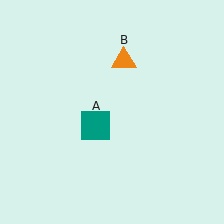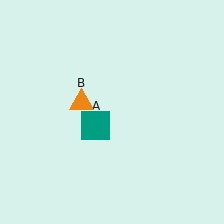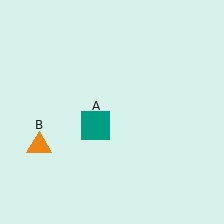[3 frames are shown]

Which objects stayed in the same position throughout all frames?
Teal square (object A) remained stationary.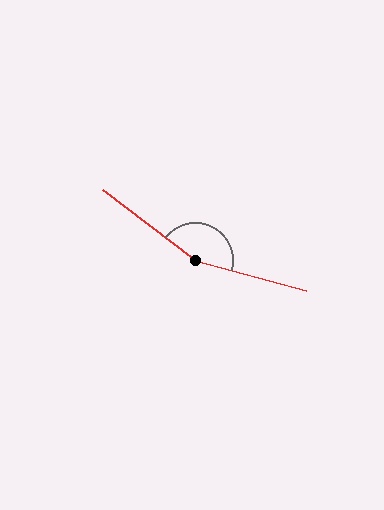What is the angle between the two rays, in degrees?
Approximately 158 degrees.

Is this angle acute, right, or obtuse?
It is obtuse.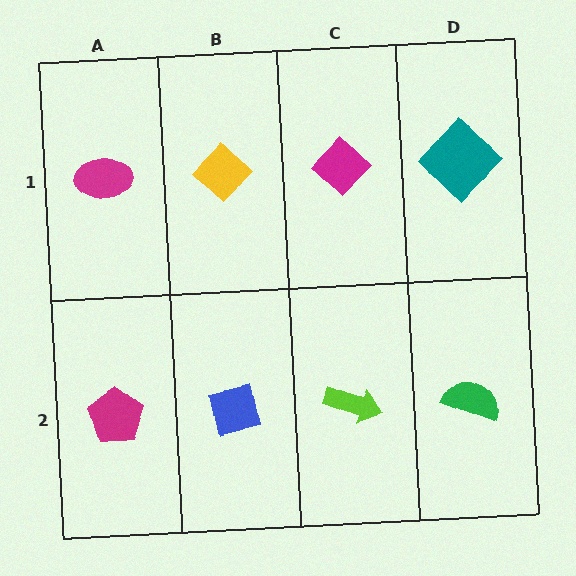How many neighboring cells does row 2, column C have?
3.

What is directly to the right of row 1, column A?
A yellow diamond.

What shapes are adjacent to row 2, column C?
A magenta diamond (row 1, column C), a blue square (row 2, column B), a green semicircle (row 2, column D).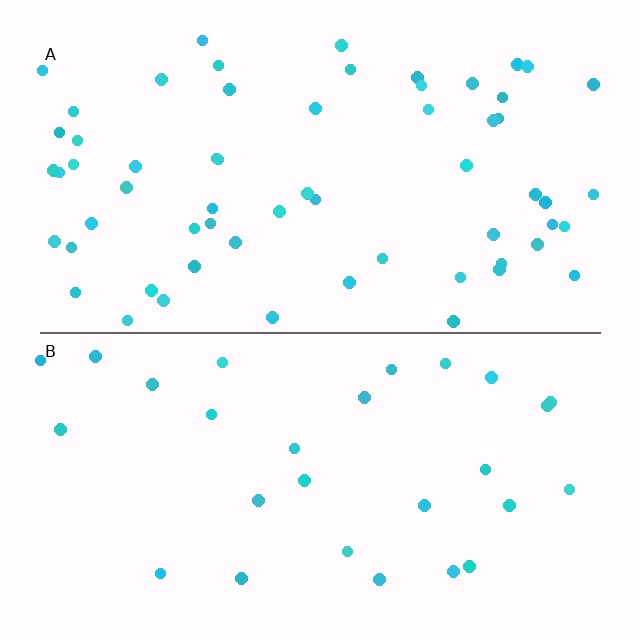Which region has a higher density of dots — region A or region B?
A (the top).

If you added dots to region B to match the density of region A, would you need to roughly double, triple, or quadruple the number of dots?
Approximately double.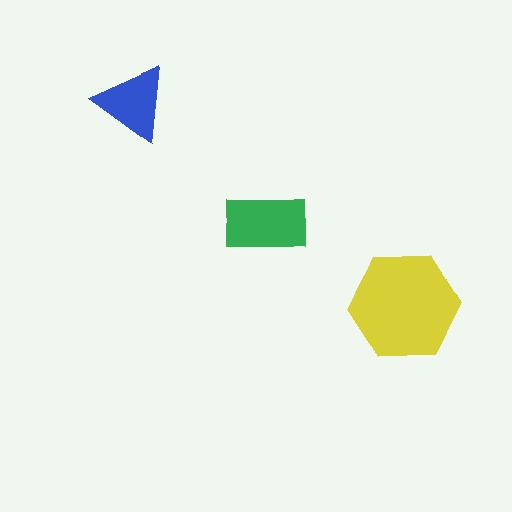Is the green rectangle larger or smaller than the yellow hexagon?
Smaller.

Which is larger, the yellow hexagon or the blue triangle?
The yellow hexagon.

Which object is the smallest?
The blue triangle.